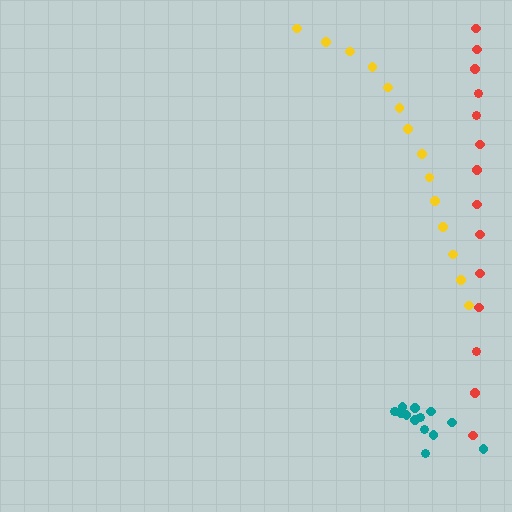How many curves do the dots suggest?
There are 3 distinct paths.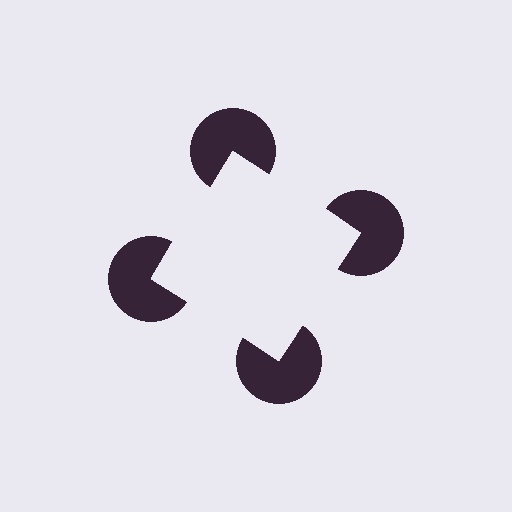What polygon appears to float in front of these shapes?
An illusory square — its edges are inferred from the aligned wedge cuts in the pac-man discs, not physically drawn.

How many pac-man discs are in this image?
There are 4 — one at each vertex of the illusory square.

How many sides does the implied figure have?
4 sides.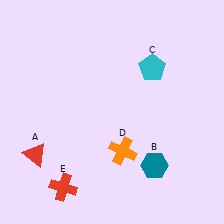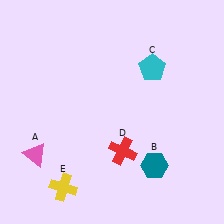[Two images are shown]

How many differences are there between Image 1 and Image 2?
There are 3 differences between the two images.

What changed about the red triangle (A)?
In Image 1, A is red. In Image 2, it changed to pink.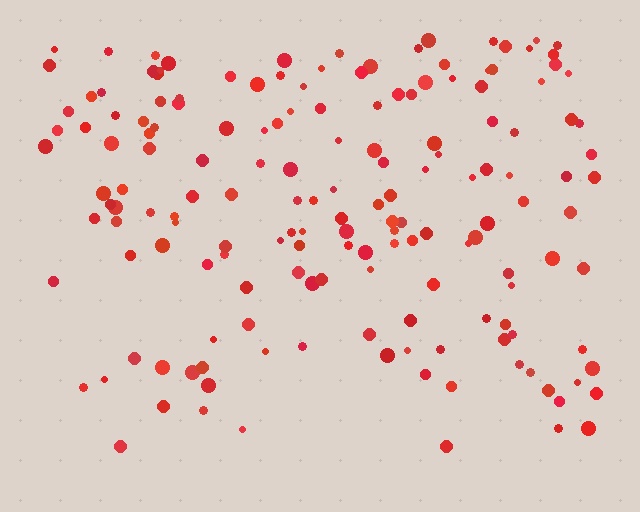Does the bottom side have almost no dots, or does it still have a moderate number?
Still a moderate number, just noticeably fewer than the top.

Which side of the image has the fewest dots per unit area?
The bottom.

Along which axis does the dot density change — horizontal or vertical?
Vertical.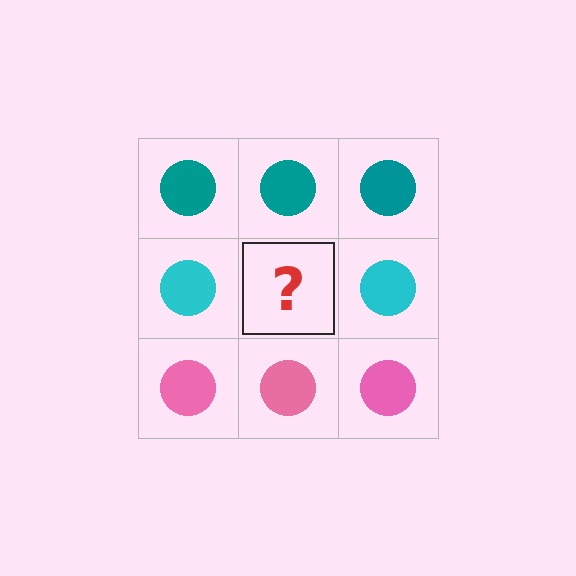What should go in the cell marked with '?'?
The missing cell should contain a cyan circle.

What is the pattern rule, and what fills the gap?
The rule is that each row has a consistent color. The gap should be filled with a cyan circle.